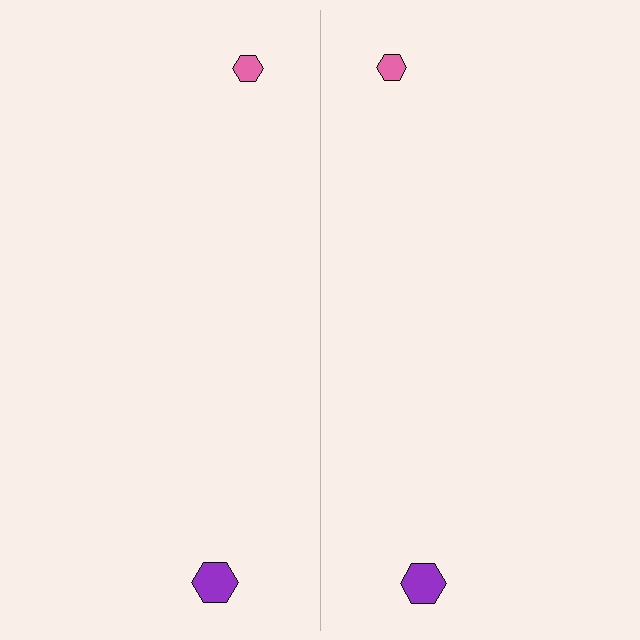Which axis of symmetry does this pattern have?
The pattern has a vertical axis of symmetry running through the center of the image.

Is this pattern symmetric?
Yes, this pattern has bilateral (reflection) symmetry.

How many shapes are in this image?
There are 4 shapes in this image.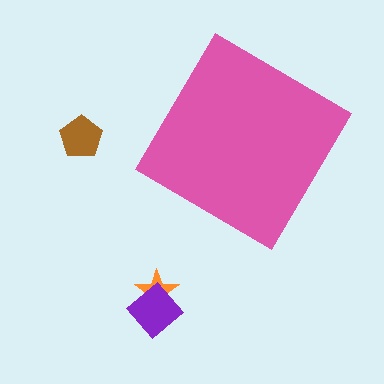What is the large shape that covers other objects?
A pink diamond.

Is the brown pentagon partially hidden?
No, the brown pentagon is fully visible.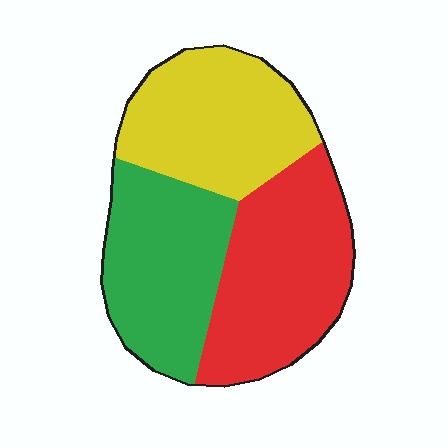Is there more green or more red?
Red.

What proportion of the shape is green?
Green takes up between a sixth and a third of the shape.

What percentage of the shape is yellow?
Yellow covers roughly 30% of the shape.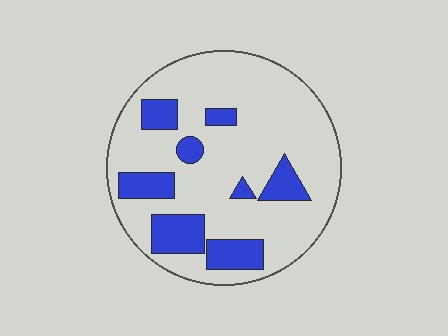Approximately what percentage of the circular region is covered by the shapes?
Approximately 20%.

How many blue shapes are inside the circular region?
8.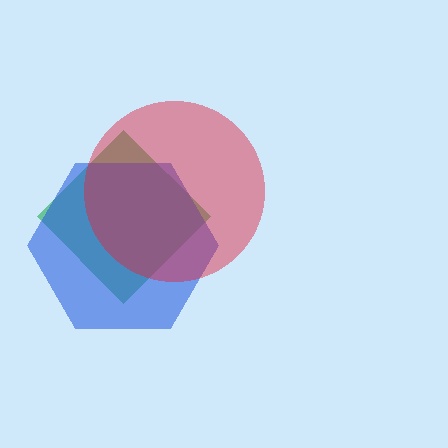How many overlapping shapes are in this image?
There are 3 overlapping shapes in the image.